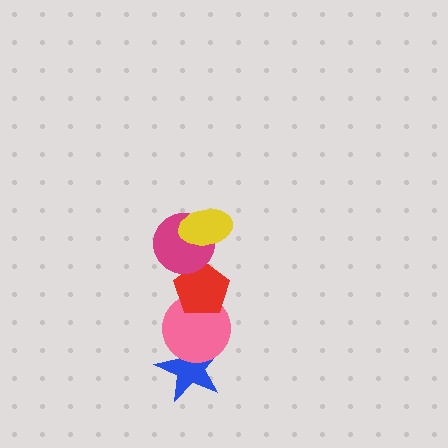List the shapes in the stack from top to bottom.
From top to bottom: the yellow ellipse, the magenta circle, the red pentagon, the pink circle, the blue star.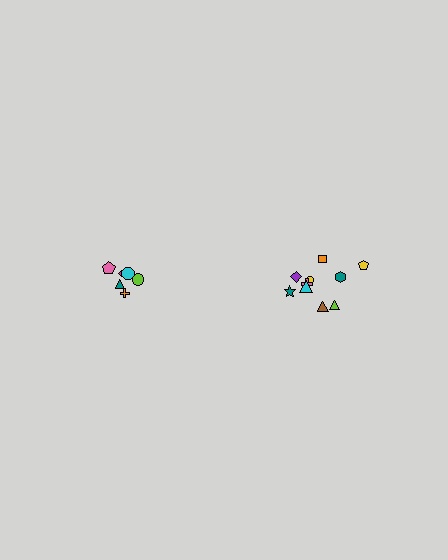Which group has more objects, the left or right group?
The right group.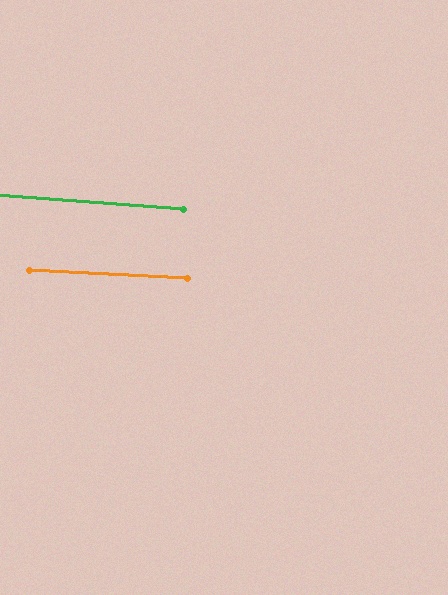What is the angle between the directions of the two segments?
Approximately 1 degree.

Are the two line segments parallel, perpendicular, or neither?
Parallel — their directions differ by only 1.4°.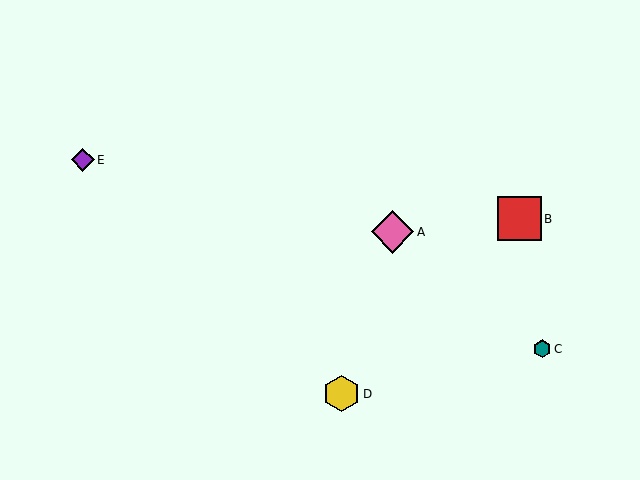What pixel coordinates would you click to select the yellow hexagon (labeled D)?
Click at (341, 394) to select the yellow hexagon D.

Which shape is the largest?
The red square (labeled B) is the largest.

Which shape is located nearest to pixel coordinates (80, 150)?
The purple diamond (labeled E) at (83, 160) is nearest to that location.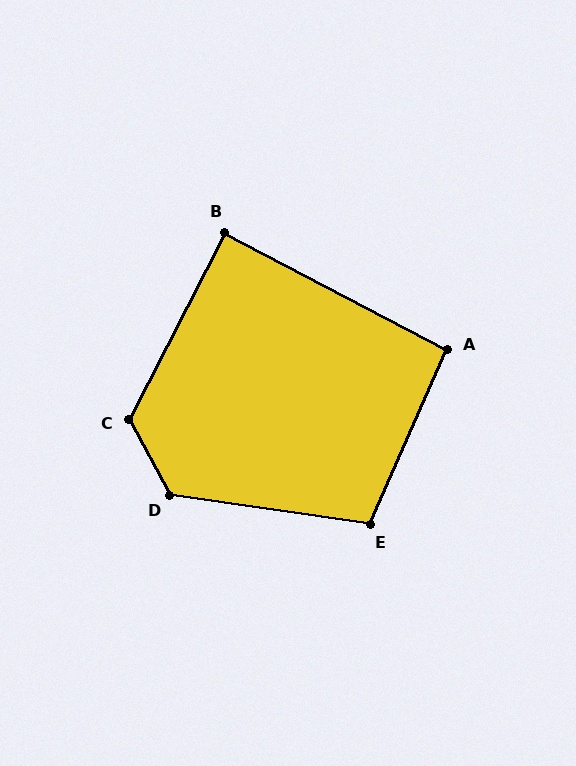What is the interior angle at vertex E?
Approximately 106 degrees (obtuse).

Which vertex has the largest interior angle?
D, at approximately 126 degrees.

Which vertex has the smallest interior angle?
B, at approximately 90 degrees.